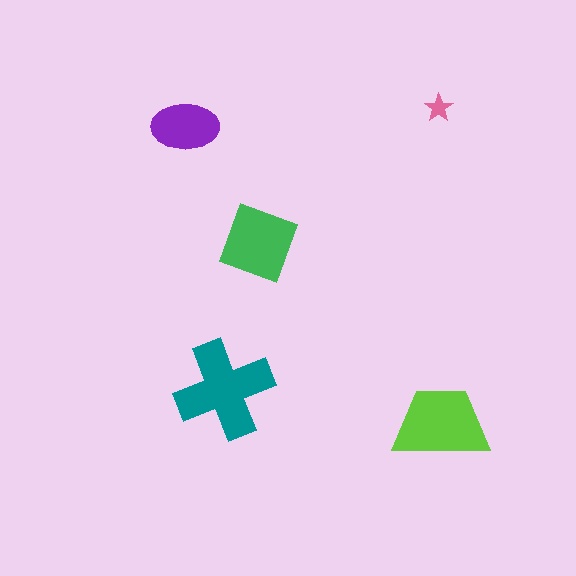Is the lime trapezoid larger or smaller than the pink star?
Larger.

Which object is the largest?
The teal cross.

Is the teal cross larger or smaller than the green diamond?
Larger.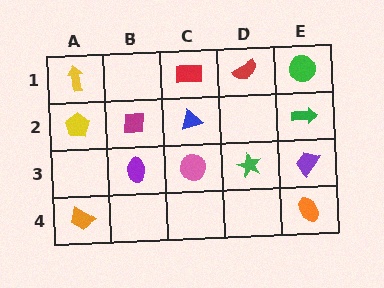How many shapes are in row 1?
4 shapes.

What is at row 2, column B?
A magenta square.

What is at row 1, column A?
A yellow arrow.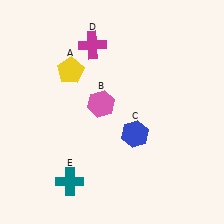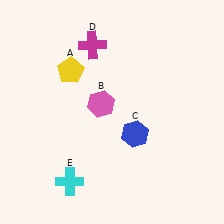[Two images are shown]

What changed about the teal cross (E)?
In Image 1, E is teal. In Image 2, it changed to cyan.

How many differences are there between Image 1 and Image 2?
There is 1 difference between the two images.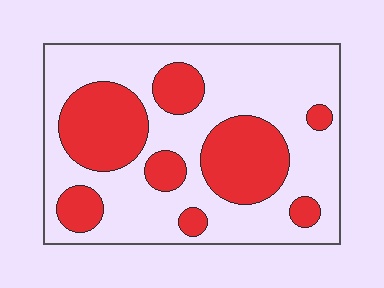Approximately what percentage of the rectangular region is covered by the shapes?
Approximately 35%.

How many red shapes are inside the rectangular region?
8.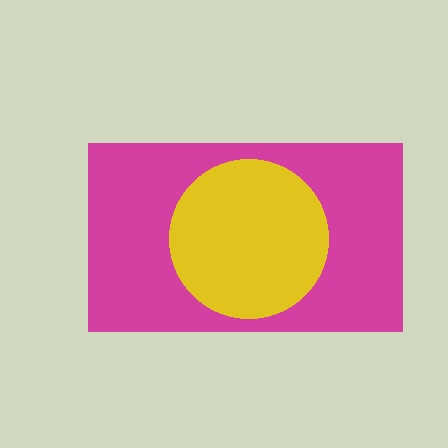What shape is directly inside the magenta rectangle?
The yellow circle.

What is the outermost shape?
The magenta rectangle.